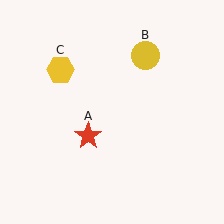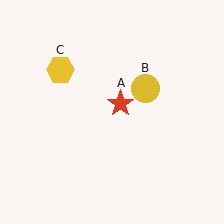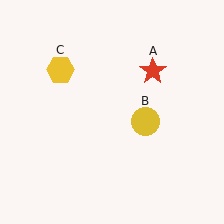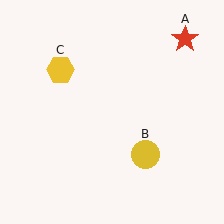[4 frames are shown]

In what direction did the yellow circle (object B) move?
The yellow circle (object B) moved down.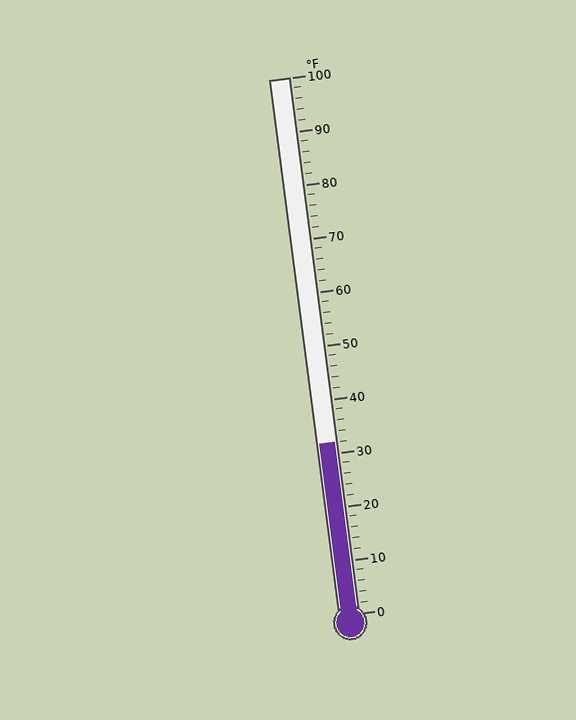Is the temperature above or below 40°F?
The temperature is below 40°F.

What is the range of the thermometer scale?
The thermometer scale ranges from 0°F to 100°F.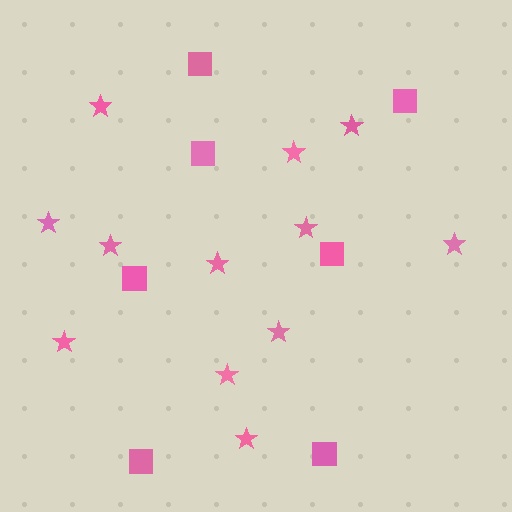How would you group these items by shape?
There are 2 groups: one group of squares (7) and one group of stars (12).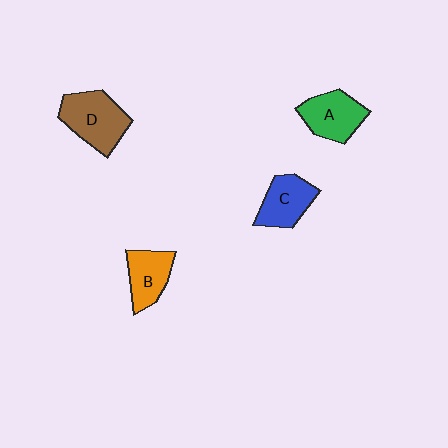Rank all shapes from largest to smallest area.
From largest to smallest: D (brown), A (green), C (blue), B (orange).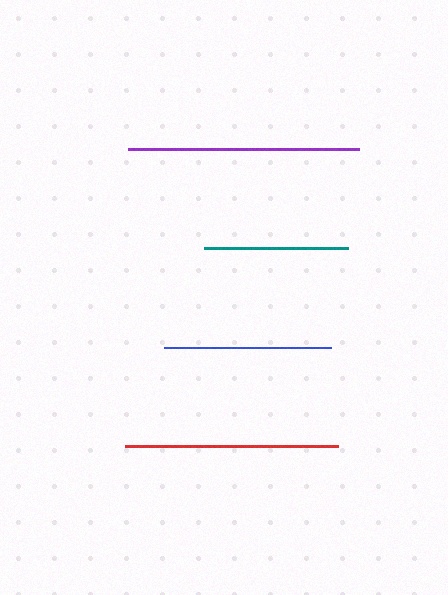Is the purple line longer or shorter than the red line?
The purple line is longer than the red line.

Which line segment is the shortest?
The teal line is the shortest at approximately 144 pixels.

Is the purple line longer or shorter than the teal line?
The purple line is longer than the teal line.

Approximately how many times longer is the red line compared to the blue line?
The red line is approximately 1.3 times the length of the blue line.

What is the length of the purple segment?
The purple segment is approximately 232 pixels long.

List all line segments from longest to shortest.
From longest to shortest: purple, red, blue, teal.